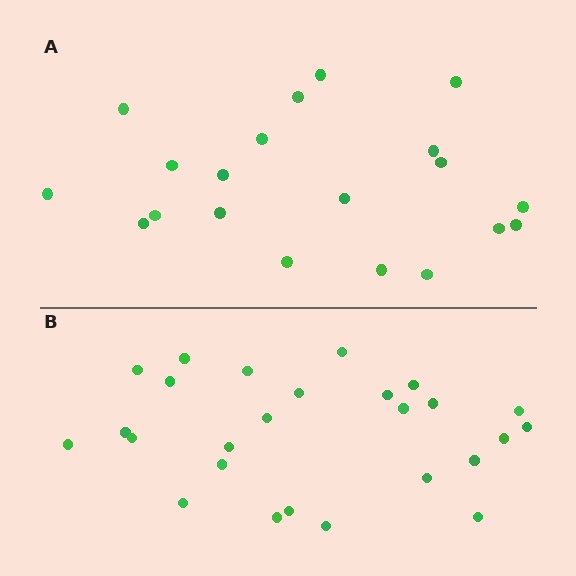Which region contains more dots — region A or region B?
Region B (the bottom region) has more dots.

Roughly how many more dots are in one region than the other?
Region B has about 6 more dots than region A.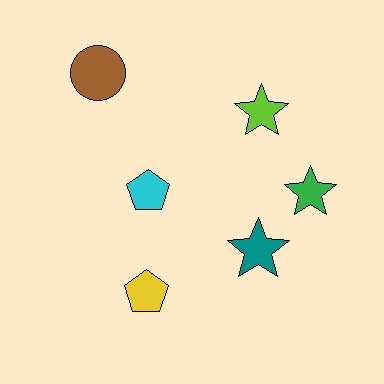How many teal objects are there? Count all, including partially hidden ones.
There is 1 teal object.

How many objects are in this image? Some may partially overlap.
There are 6 objects.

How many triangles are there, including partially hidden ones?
There are no triangles.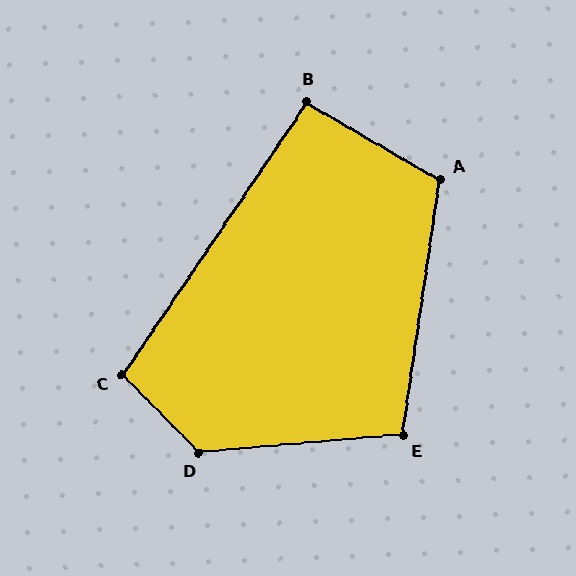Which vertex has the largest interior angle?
D, at approximately 130 degrees.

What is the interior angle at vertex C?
Approximately 101 degrees (obtuse).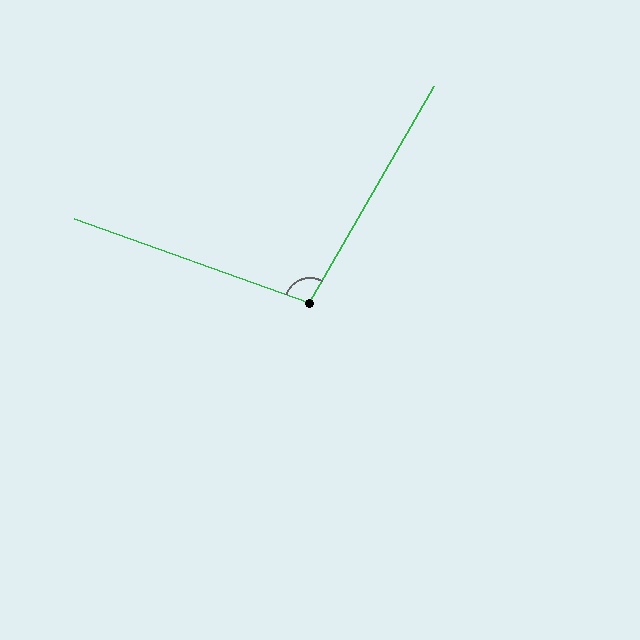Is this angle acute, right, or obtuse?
It is obtuse.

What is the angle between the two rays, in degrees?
Approximately 100 degrees.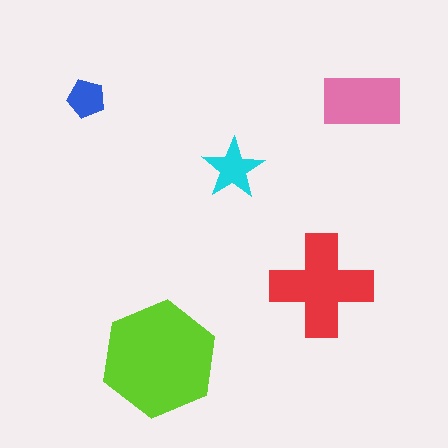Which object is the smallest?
The blue pentagon.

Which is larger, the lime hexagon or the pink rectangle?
The lime hexagon.